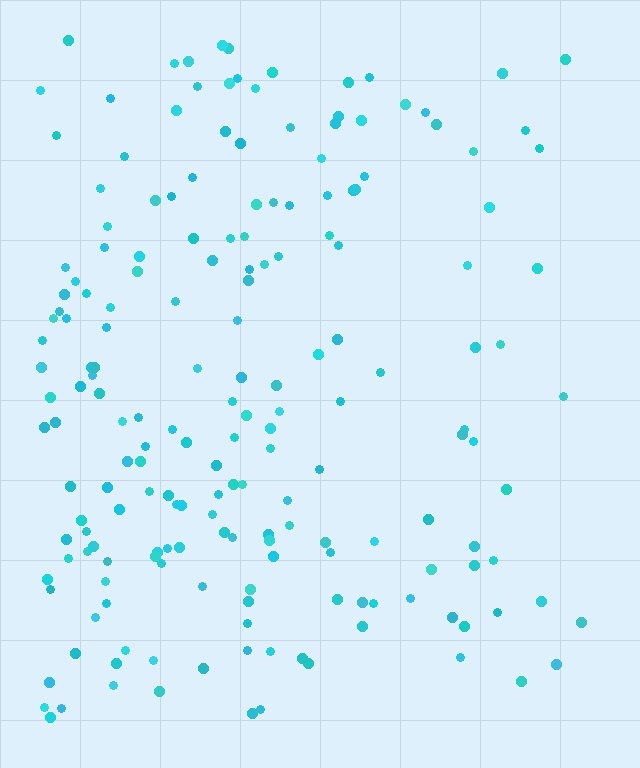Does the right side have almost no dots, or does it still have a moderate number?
Still a moderate number, just noticeably fewer than the left.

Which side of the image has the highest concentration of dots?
The left.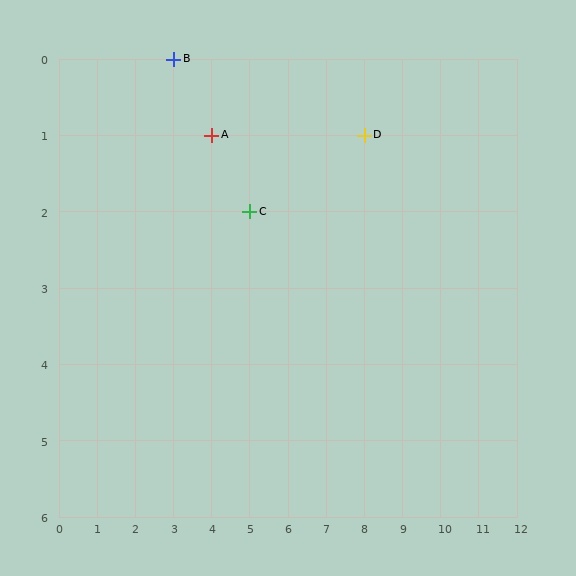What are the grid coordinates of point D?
Point D is at grid coordinates (8, 1).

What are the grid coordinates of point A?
Point A is at grid coordinates (4, 1).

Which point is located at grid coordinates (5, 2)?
Point C is at (5, 2).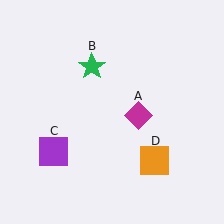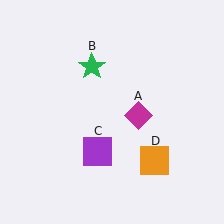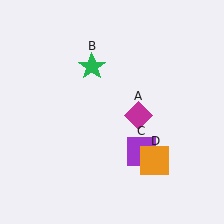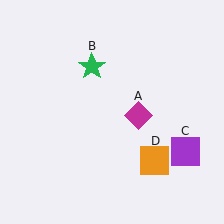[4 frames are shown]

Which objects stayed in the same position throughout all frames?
Magenta diamond (object A) and green star (object B) and orange square (object D) remained stationary.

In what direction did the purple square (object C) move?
The purple square (object C) moved right.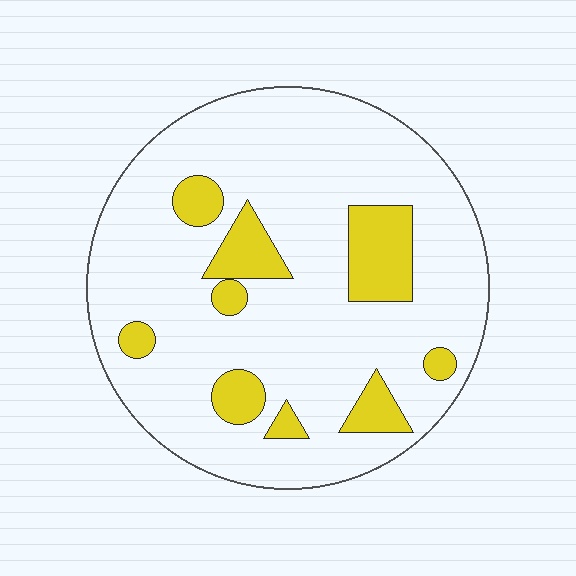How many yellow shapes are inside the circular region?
9.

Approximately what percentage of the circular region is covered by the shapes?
Approximately 15%.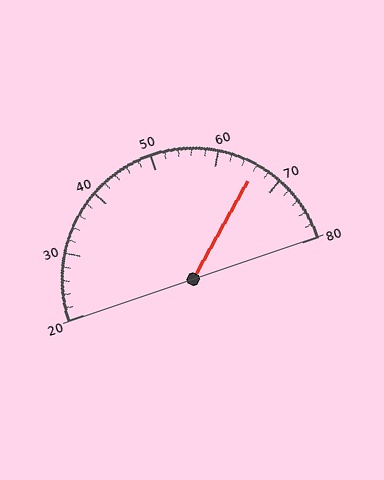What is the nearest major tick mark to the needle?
The nearest major tick mark is 70.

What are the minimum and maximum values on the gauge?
The gauge ranges from 20 to 80.